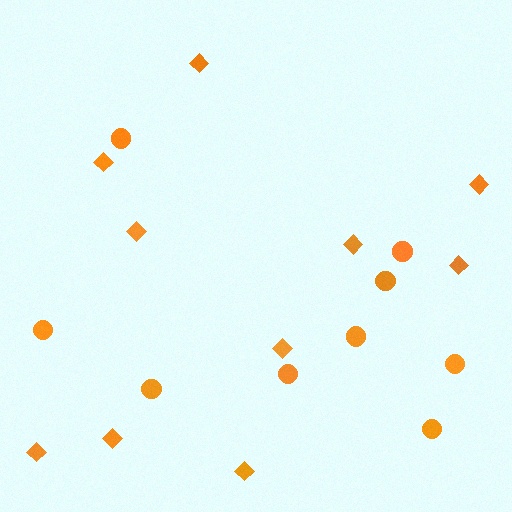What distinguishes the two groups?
There are 2 groups: one group of circles (9) and one group of diamonds (10).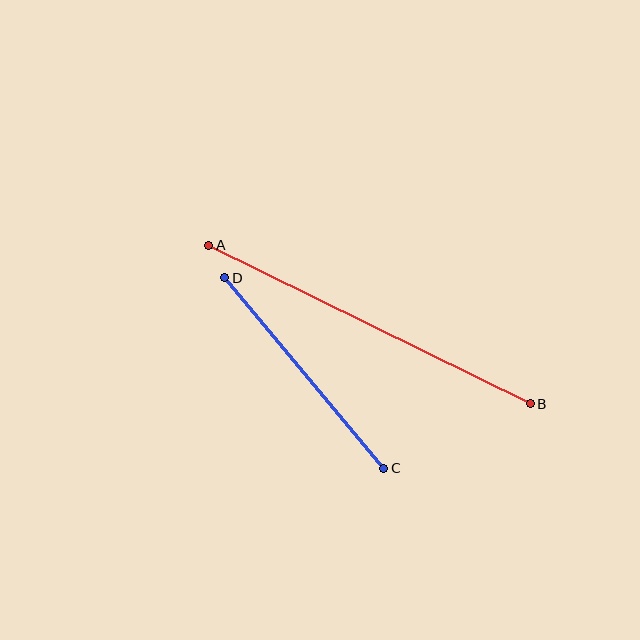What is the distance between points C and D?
The distance is approximately 248 pixels.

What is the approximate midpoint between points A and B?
The midpoint is at approximately (369, 325) pixels.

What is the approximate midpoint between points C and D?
The midpoint is at approximately (304, 373) pixels.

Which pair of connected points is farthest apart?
Points A and B are farthest apart.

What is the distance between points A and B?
The distance is approximately 359 pixels.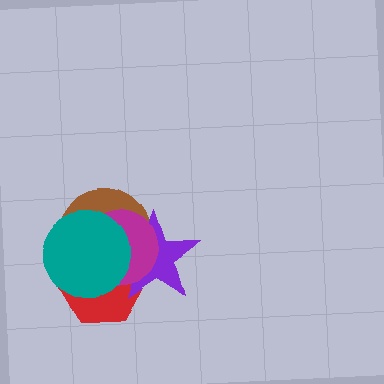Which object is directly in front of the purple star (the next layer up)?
The magenta circle is directly in front of the purple star.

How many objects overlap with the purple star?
4 objects overlap with the purple star.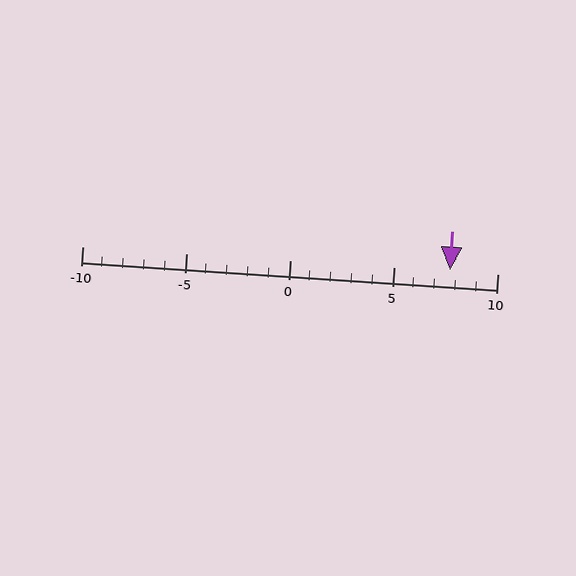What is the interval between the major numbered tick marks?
The major tick marks are spaced 5 units apart.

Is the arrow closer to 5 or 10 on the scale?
The arrow is closer to 10.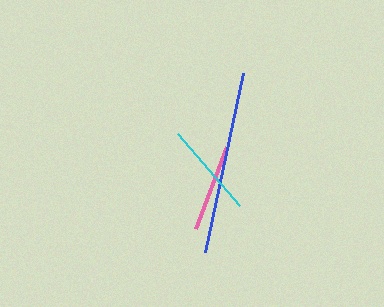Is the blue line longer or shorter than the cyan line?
The blue line is longer than the cyan line.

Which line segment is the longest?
The blue line is the longest at approximately 183 pixels.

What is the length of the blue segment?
The blue segment is approximately 183 pixels long.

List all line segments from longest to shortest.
From longest to shortest: blue, cyan, pink.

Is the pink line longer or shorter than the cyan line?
The cyan line is longer than the pink line.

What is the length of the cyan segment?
The cyan segment is approximately 95 pixels long.